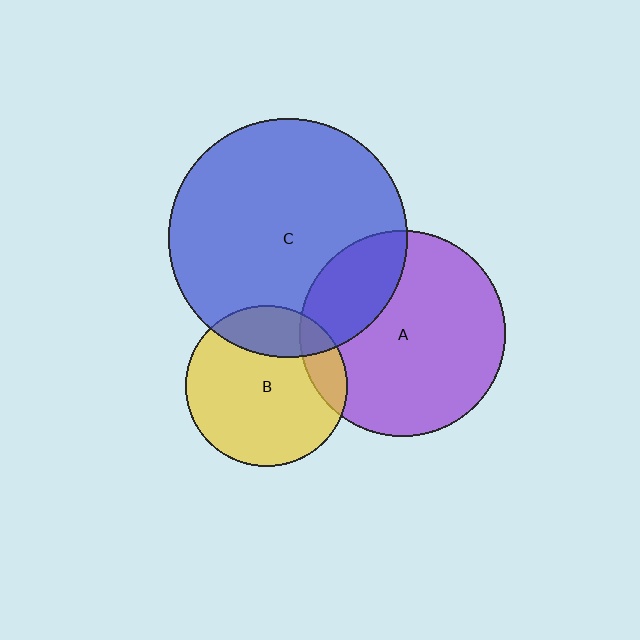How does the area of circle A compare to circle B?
Approximately 1.6 times.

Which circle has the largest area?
Circle C (blue).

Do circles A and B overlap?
Yes.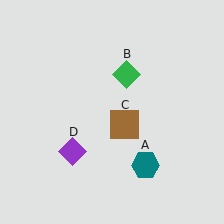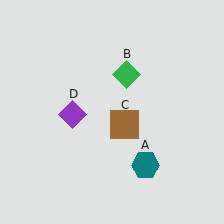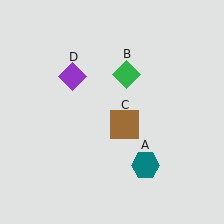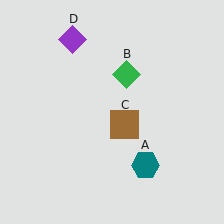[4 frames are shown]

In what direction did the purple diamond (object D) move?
The purple diamond (object D) moved up.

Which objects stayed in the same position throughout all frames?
Teal hexagon (object A) and green diamond (object B) and brown square (object C) remained stationary.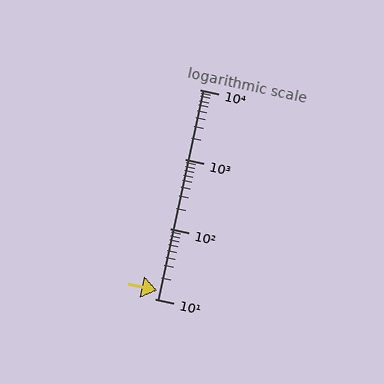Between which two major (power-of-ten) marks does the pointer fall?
The pointer is between 10 and 100.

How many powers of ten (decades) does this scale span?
The scale spans 3 decades, from 10 to 10000.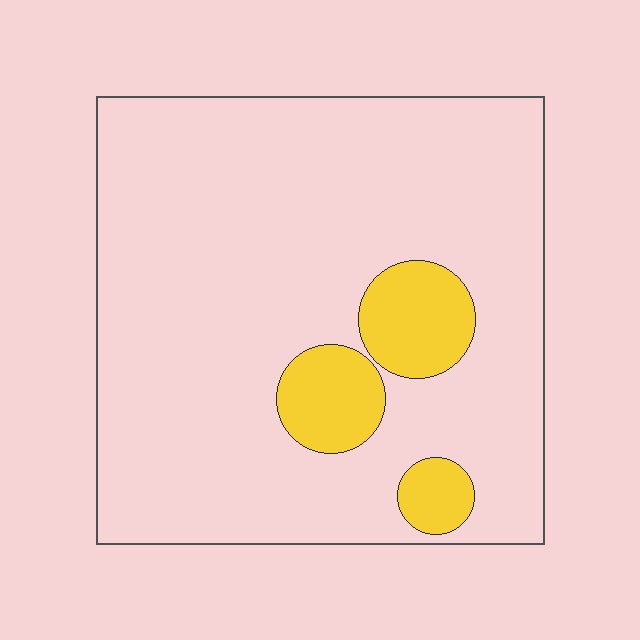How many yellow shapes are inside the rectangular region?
3.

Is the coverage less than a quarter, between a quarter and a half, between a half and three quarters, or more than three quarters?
Less than a quarter.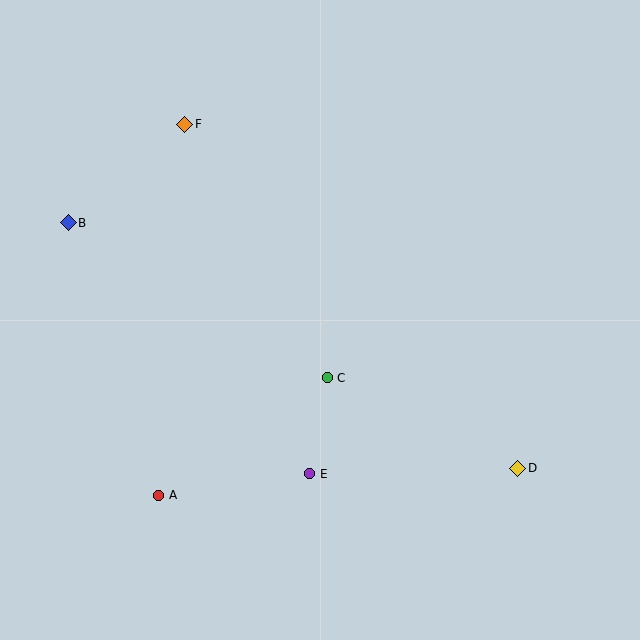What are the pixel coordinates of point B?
Point B is at (68, 223).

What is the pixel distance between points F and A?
The distance between F and A is 372 pixels.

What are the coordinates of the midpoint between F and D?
The midpoint between F and D is at (351, 296).